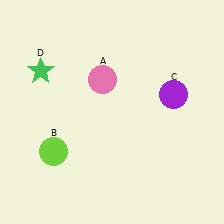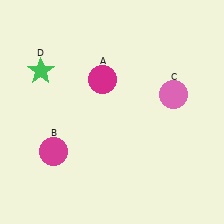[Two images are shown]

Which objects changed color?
A changed from pink to magenta. B changed from lime to magenta. C changed from purple to pink.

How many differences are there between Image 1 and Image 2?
There are 3 differences between the two images.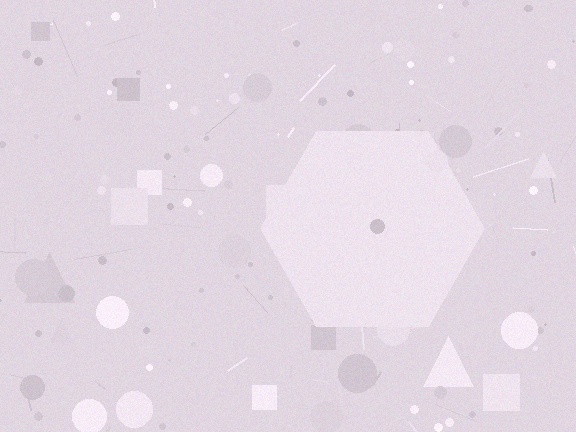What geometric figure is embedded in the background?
A hexagon is embedded in the background.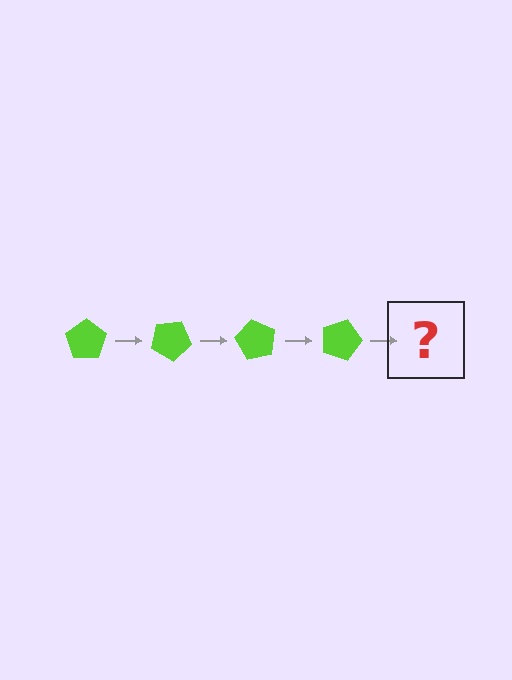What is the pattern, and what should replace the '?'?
The pattern is that the pentagon rotates 30 degrees each step. The '?' should be a lime pentagon rotated 120 degrees.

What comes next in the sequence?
The next element should be a lime pentagon rotated 120 degrees.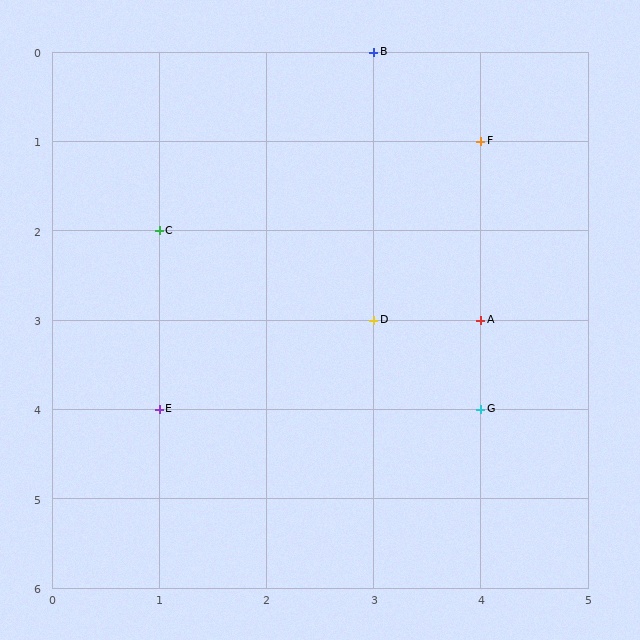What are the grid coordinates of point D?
Point D is at grid coordinates (3, 3).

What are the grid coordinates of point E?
Point E is at grid coordinates (1, 4).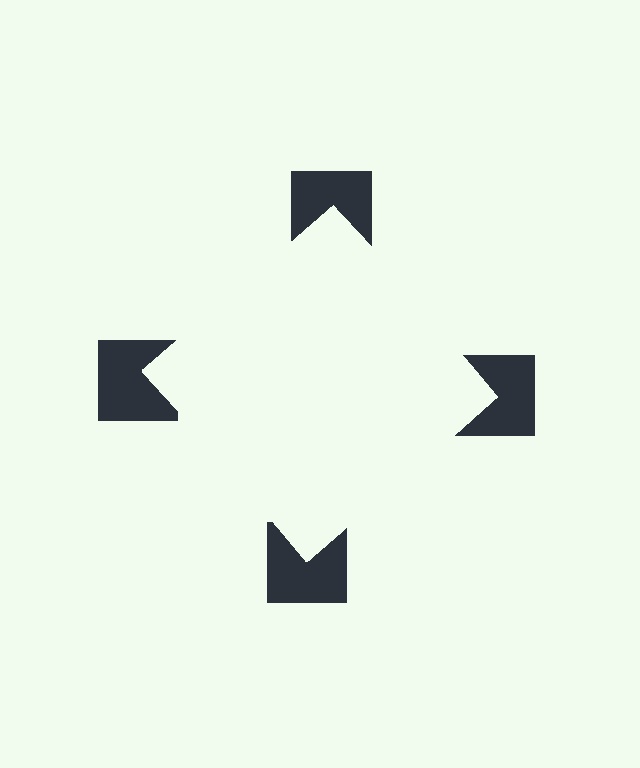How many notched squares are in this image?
There are 4 — one at each vertex of the illusory square.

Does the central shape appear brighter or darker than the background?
It typically appears slightly brighter than the background, even though no actual brightness change is drawn.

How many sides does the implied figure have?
4 sides.